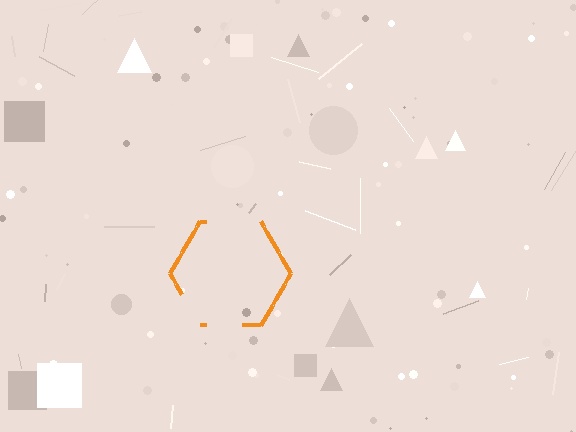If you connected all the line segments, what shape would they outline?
They would outline a hexagon.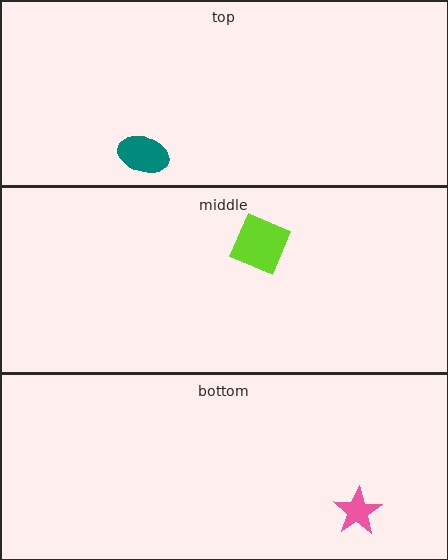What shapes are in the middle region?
The lime square.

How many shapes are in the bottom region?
1.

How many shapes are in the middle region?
1.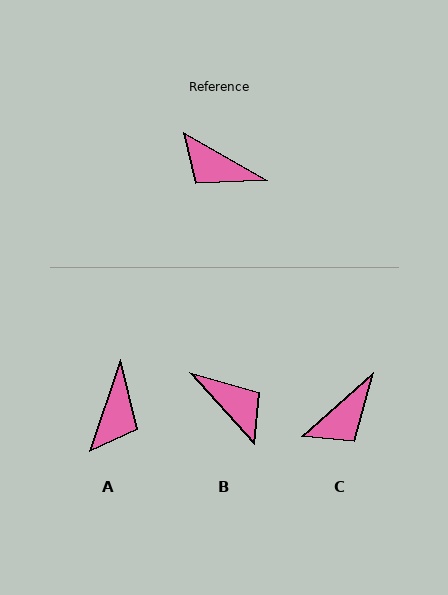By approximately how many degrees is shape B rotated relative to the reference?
Approximately 161 degrees counter-clockwise.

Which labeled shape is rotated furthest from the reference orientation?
B, about 161 degrees away.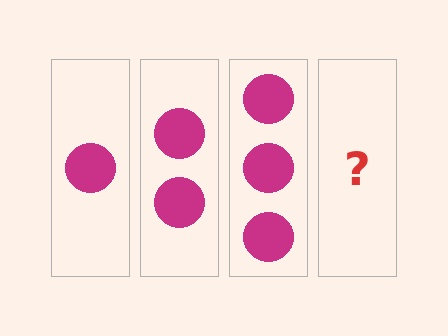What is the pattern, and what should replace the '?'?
The pattern is that each step adds one more circle. The '?' should be 4 circles.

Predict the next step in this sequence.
The next step is 4 circles.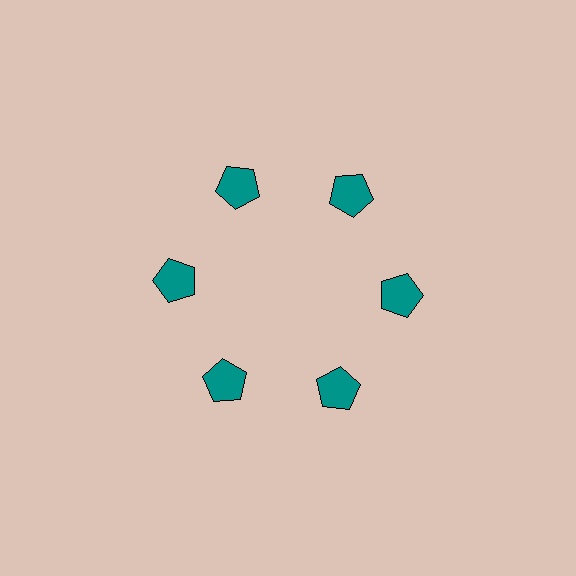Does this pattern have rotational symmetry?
Yes, this pattern has 6-fold rotational symmetry. It looks the same after rotating 60 degrees around the center.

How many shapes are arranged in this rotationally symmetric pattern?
There are 6 shapes, arranged in 6 groups of 1.